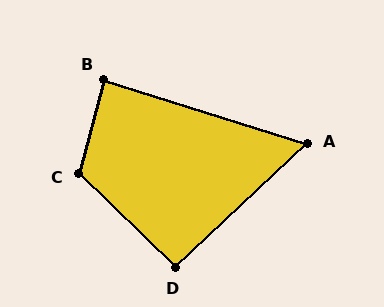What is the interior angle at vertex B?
Approximately 87 degrees (approximately right).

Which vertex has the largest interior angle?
C, at approximately 119 degrees.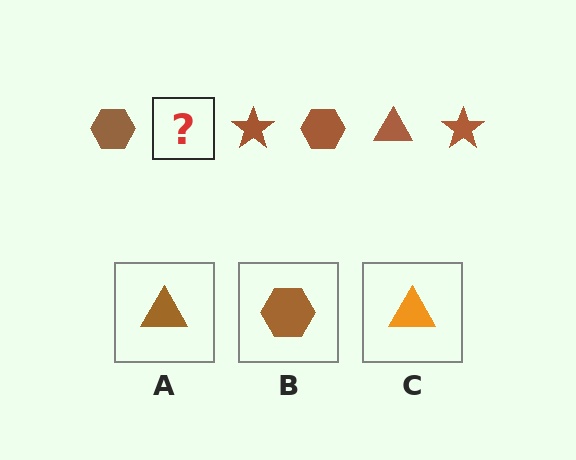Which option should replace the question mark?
Option A.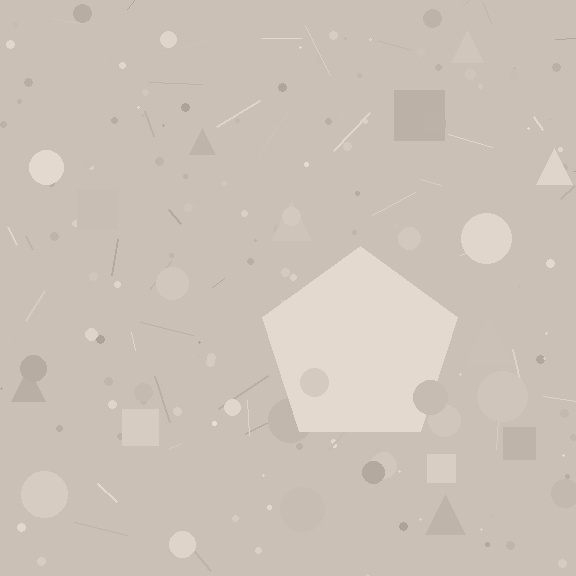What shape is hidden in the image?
A pentagon is hidden in the image.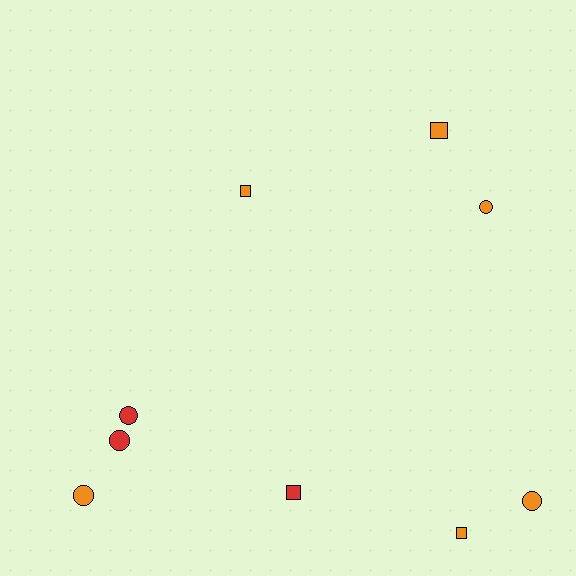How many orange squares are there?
There are 3 orange squares.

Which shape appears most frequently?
Circle, with 5 objects.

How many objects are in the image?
There are 9 objects.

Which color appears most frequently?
Orange, with 6 objects.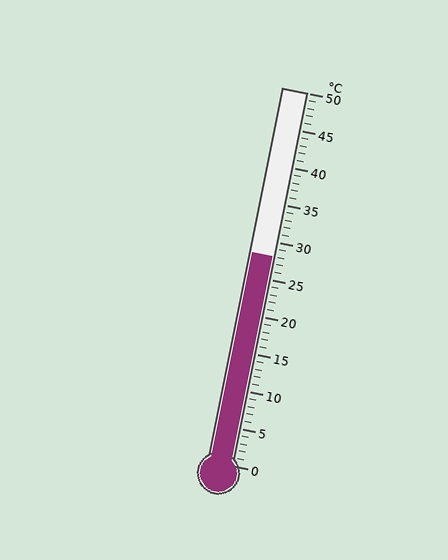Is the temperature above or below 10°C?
The temperature is above 10°C.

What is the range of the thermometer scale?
The thermometer scale ranges from 0°C to 50°C.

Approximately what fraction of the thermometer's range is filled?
The thermometer is filled to approximately 55% of its range.